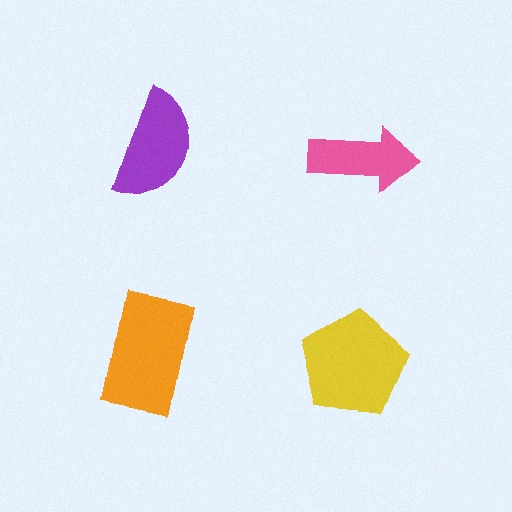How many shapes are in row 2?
2 shapes.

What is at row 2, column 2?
A yellow pentagon.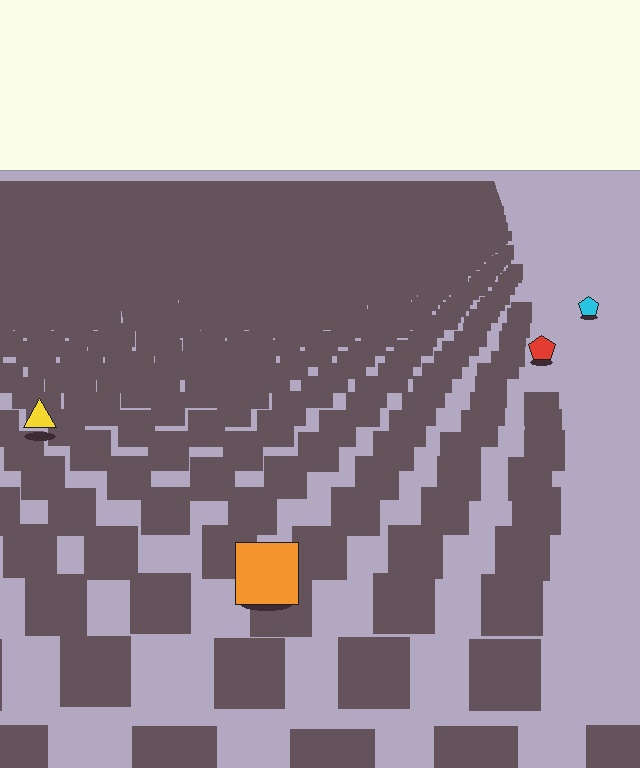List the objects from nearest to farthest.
From nearest to farthest: the orange square, the yellow triangle, the red pentagon, the cyan pentagon.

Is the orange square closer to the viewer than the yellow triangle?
Yes. The orange square is closer — you can tell from the texture gradient: the ground texture is coarser near it.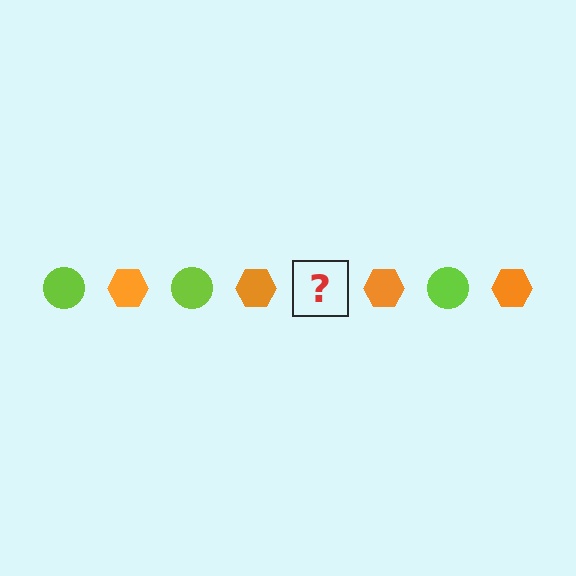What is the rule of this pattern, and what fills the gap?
The rule is that the pattern alternates between lime circle and orange hexagon. The gap should be filled with a lime circle.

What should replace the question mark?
The question mark should be replaced with a lime circle.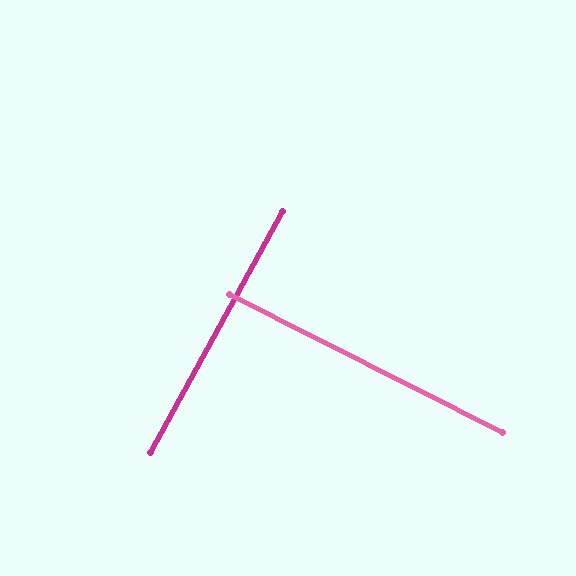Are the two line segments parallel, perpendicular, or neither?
Perpendicular — they meet at approximately 88°.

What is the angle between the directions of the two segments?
Approximately 88 degrees.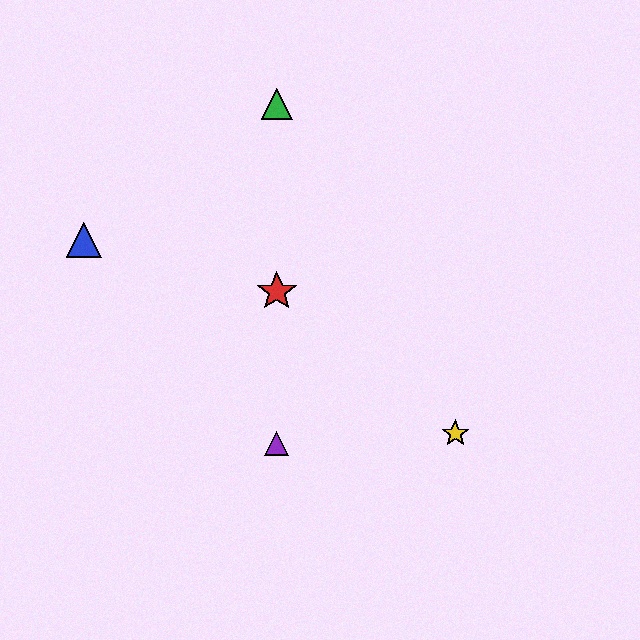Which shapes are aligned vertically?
The red star, the green triangle, the purple triangle are aligned vertically.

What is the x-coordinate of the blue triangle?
The blue triangle is at x≈84.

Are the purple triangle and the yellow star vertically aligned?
No, the purple triangle is at x≈277 and the yellow star is at x≈455.